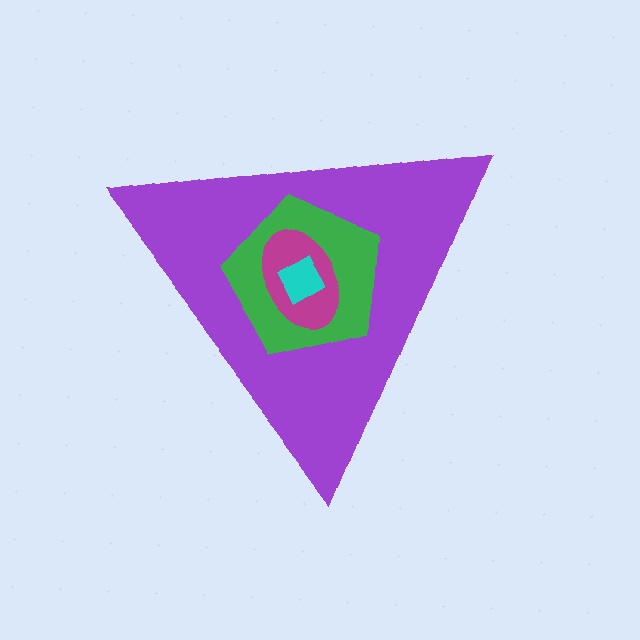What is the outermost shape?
The purple triangle.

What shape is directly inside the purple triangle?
The green pentagon.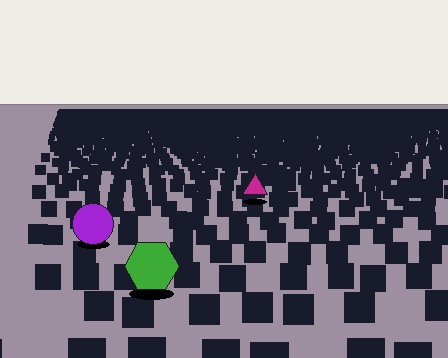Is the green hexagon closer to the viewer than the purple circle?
Yes. The green hexagon is closer — you can tell from the texture gradient: the ground texture is coarser near it.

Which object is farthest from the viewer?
The magenta triangle is farthest from the viewer. It appears smaller and the ground texture around it is denser.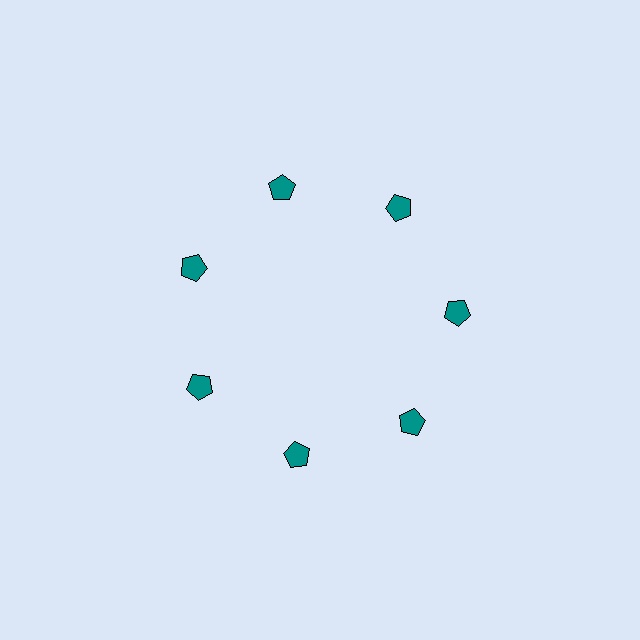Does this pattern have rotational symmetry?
Yes, this pattern has 7-fold rotational symmetry. It looks the same after rotating 51 degrees around the center.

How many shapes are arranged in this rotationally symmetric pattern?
There are 7 shapes, arranged in 7 groups of 1.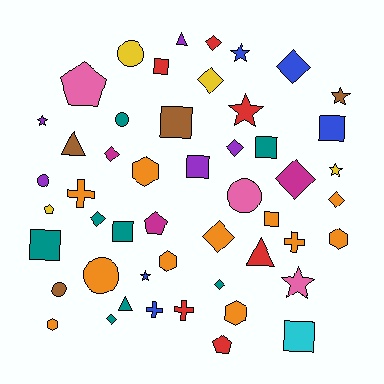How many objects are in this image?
There are 50 objects.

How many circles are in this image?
There are 6 circles.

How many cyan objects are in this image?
There is 1 cyan object.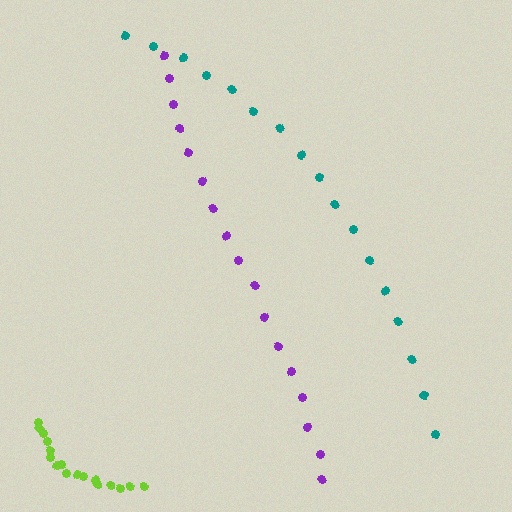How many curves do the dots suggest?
There are 3 distinct paths.